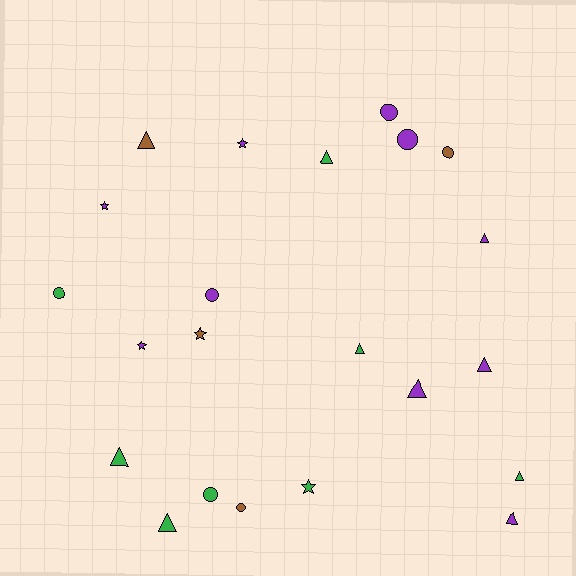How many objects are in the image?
There are 22 objects.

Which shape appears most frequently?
Triangle, with 10 objects.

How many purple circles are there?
There are 3 purple circles.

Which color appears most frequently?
Purple, with 10 objects.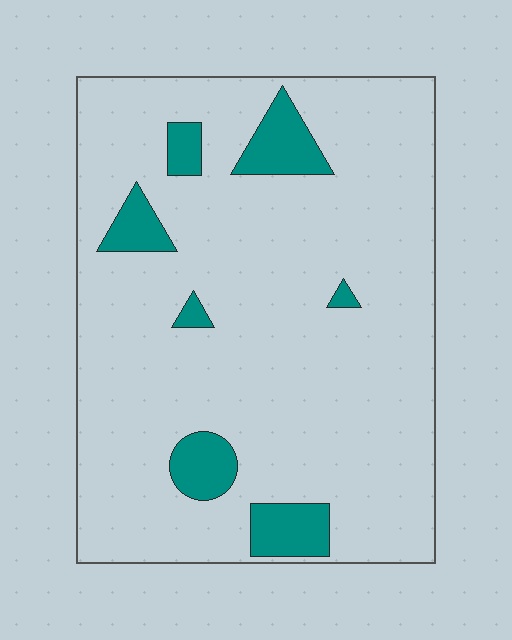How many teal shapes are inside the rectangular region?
7.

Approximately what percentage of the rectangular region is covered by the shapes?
Approximately 10%.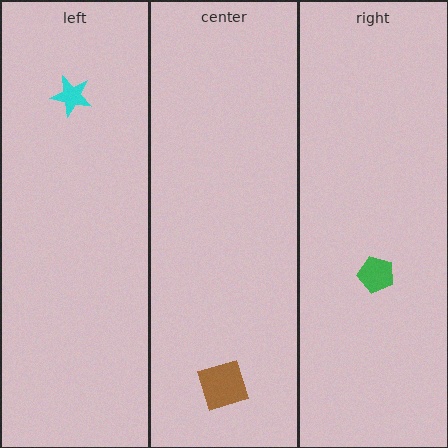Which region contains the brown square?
The center region.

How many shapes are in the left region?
1.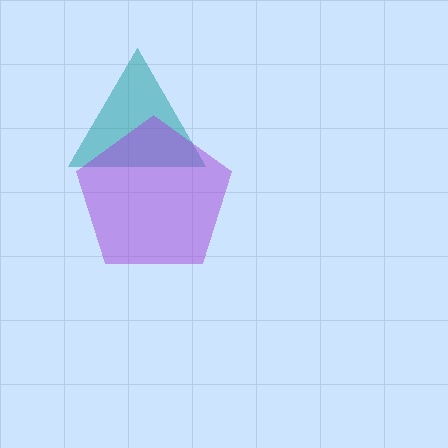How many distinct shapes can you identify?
There are 2 distinct shapes: a teal triangle, a purple pentagon.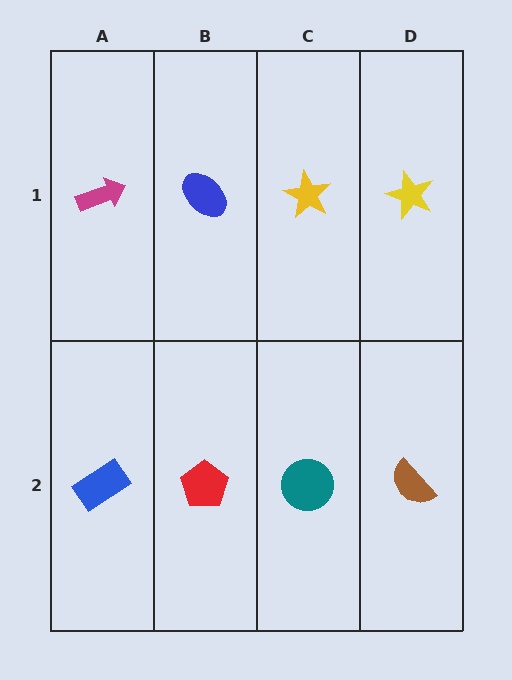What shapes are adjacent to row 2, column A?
A magenta arrow (row 1, column A), a red pentagon (row 2, column B).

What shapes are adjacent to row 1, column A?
A blue rectangle (row 2, column A), a blue ellipse (row 1, column B).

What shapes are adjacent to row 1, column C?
A teal circle (row 2, column C), a blue ellipse (row 1, column B), a yellow star (row 1, column D).